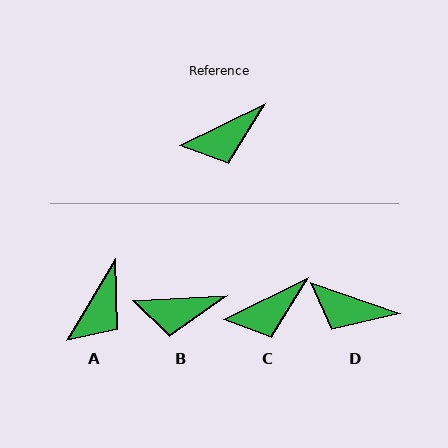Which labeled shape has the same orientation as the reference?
C.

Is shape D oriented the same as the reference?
No, it is off by about 45 degrees.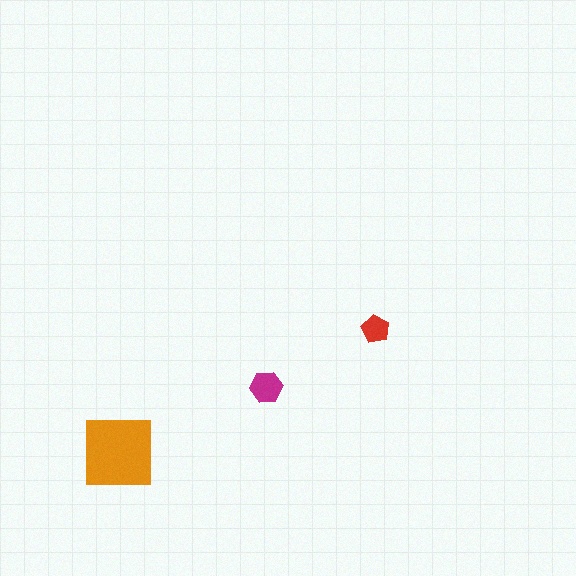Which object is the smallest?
The red pentagon.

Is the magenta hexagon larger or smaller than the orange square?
Smaller.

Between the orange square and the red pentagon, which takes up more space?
The orange square.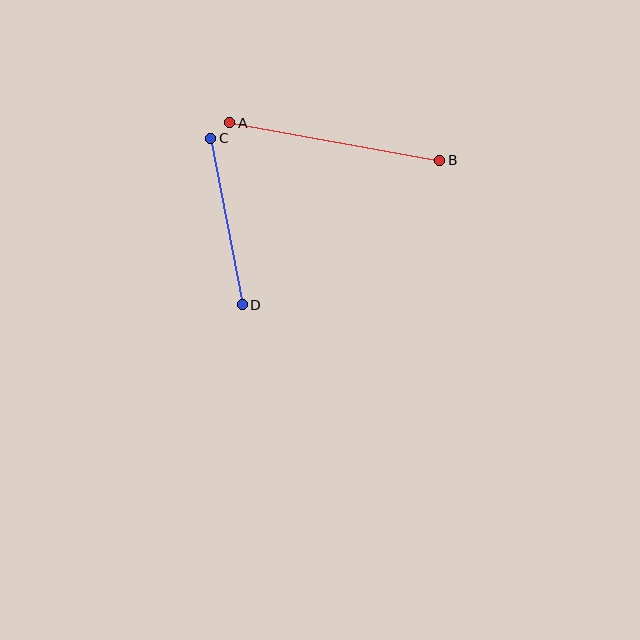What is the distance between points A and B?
The distance is approximately 213 pixels.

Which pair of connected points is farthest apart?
Points A and B are farthest apart.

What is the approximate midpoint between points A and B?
The midpoint is at approximately (335, 141) pixels.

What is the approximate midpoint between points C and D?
The midpoint is at approximately (227, 221) pixels.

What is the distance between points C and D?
The distance is approximately 169 pixels.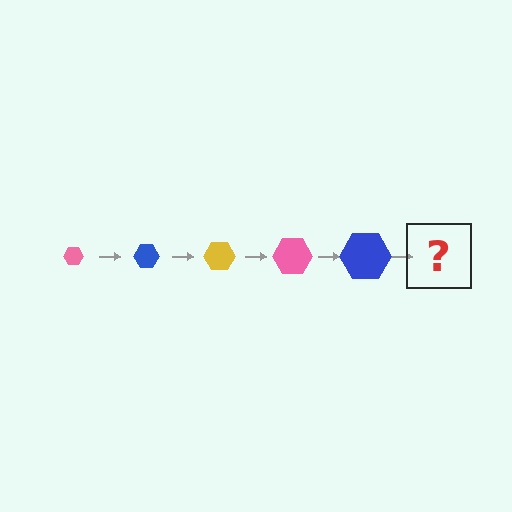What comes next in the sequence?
The next element should be a yellow hexagon, larger than the previous one.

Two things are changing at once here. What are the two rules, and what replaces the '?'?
The two rules are that the hexagon grows larger each step and the color cycles through pink, blue, and yellow. The '?' should be a yellow hexagon, larger than the previous one.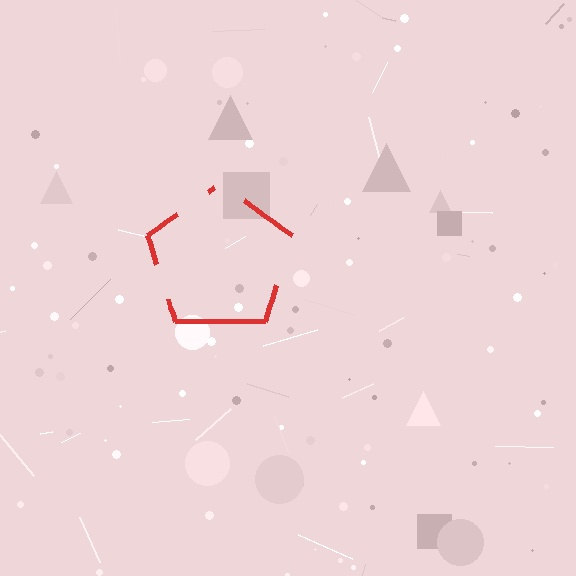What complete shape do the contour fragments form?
The contour fragments form a pentagon.